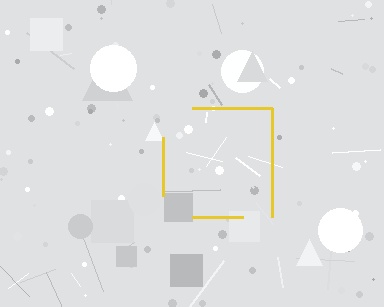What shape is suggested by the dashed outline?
The dashed outline suggests a square.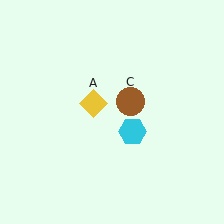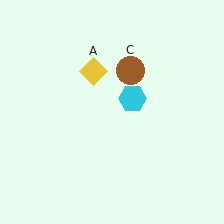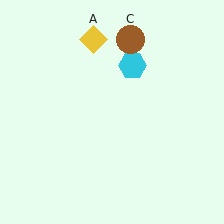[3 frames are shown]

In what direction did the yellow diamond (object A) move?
The yellow diamond (object A) moved up.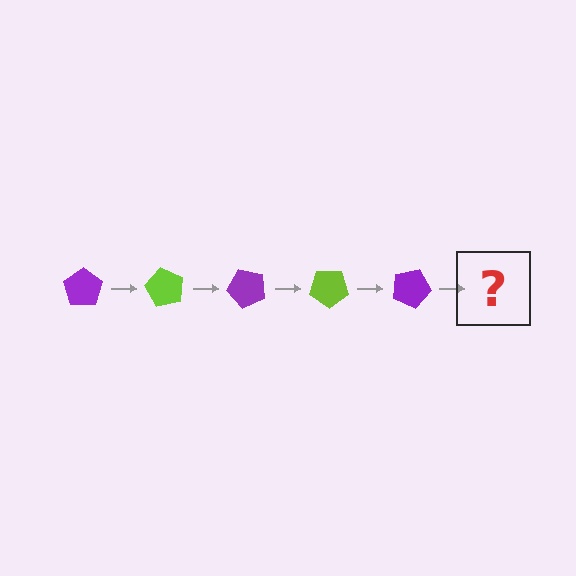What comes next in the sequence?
The next element should be a lime pentagon, rotated 300 degrees from the start.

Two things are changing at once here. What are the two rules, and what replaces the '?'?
The two rules are that it rotates 60 degrees each step and the color cycles through purple and lime. The '?' should be a lime pentagon, rotated 300 degrees from the start.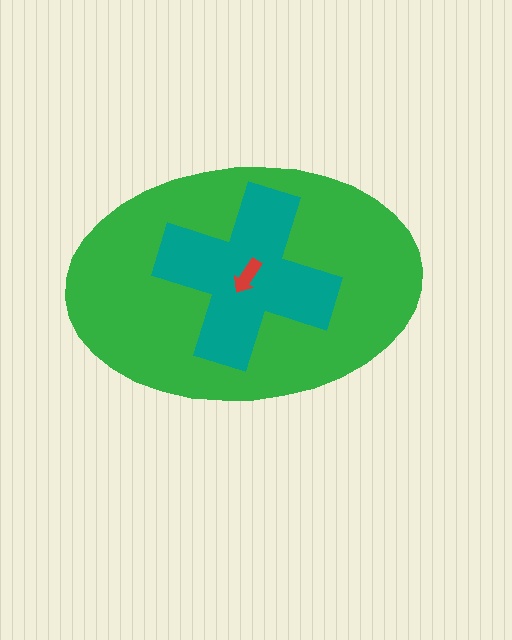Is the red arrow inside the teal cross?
Yes.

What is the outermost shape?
The green ellipse.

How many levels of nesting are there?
3.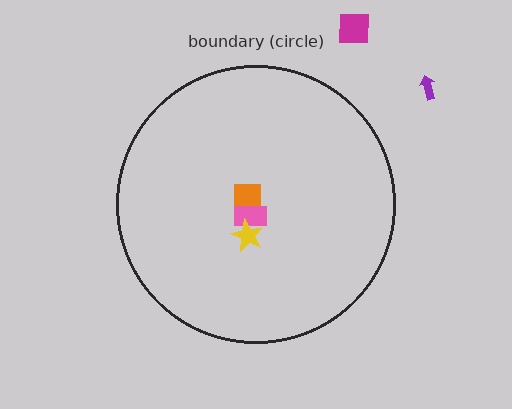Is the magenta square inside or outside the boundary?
Outside.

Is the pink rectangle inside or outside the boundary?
Inside.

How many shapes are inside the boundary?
3 inside, 2 outside.